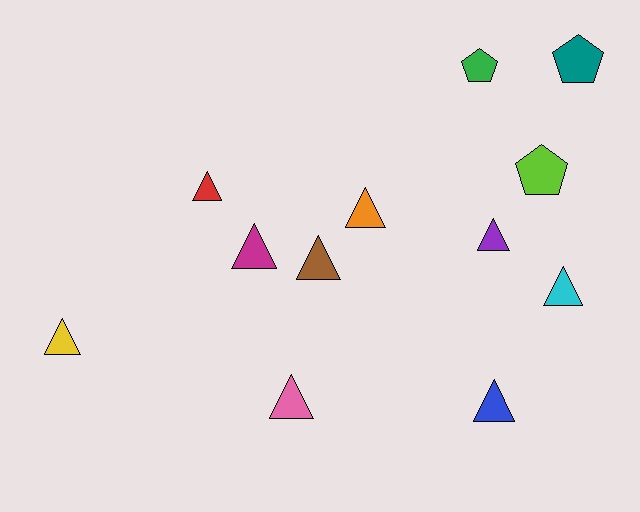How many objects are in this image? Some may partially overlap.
There are 12 objects.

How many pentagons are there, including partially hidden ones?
There are 3 pentagons.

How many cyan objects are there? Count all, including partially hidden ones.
There is 1 cyan object.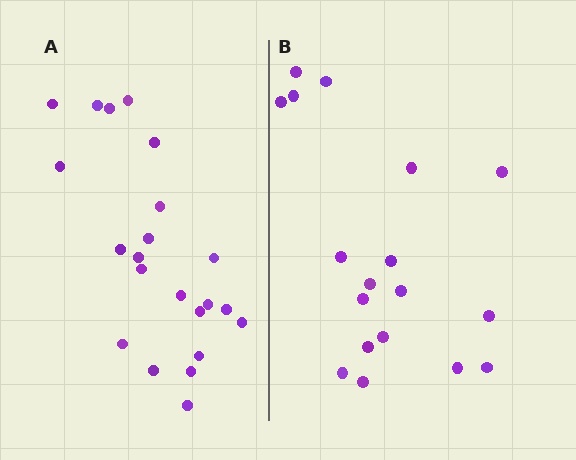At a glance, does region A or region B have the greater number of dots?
Region A (the left region) has more dots.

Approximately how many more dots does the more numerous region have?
Region A has about 4 more dots than region B.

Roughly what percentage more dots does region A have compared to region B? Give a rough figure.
About 20% more.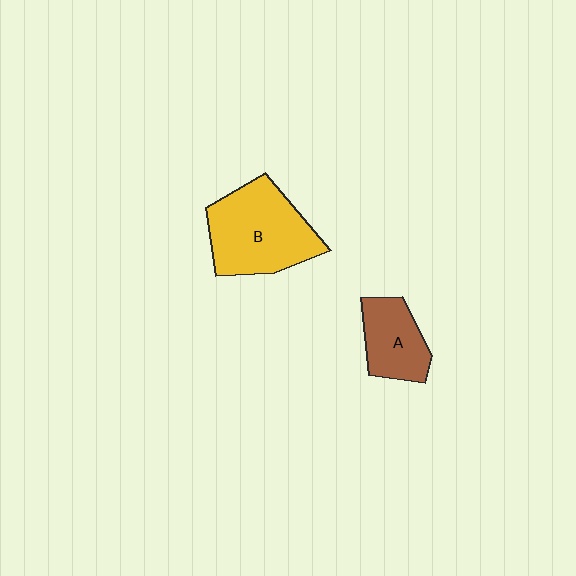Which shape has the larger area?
Shape B (yellow).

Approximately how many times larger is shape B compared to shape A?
Approximately 1.8 times.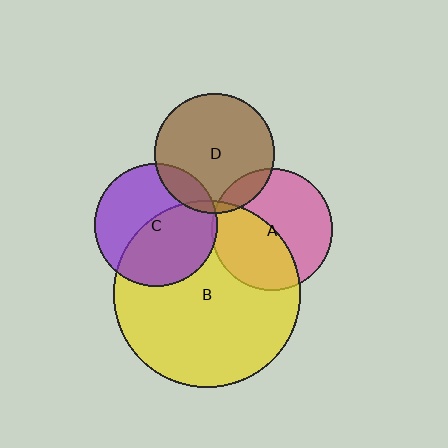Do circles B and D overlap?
Yes.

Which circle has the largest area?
Circle B (yellow).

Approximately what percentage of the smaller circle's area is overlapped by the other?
Approximately 5%.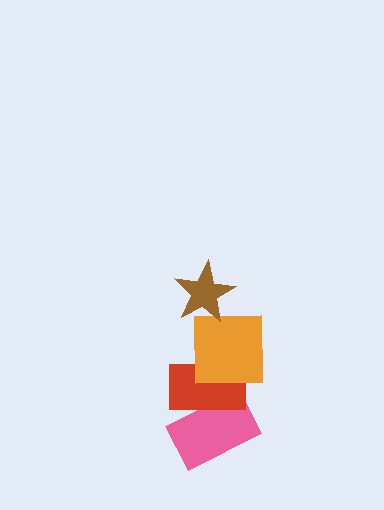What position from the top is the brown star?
The brown star is 1st from the top.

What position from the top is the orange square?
The orange square is 2nd from the top.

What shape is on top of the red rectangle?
The orange square is on top of the red rectangle.